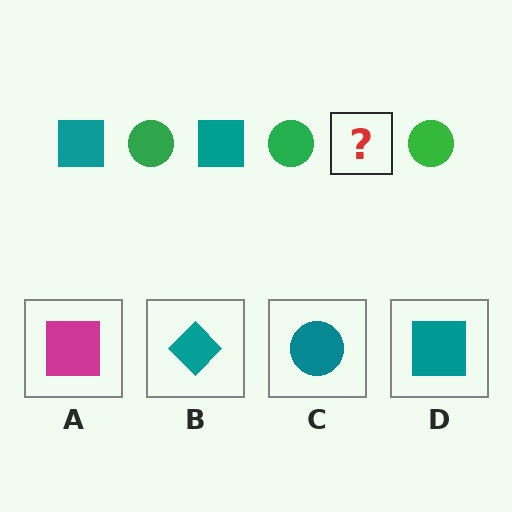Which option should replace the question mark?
Option D.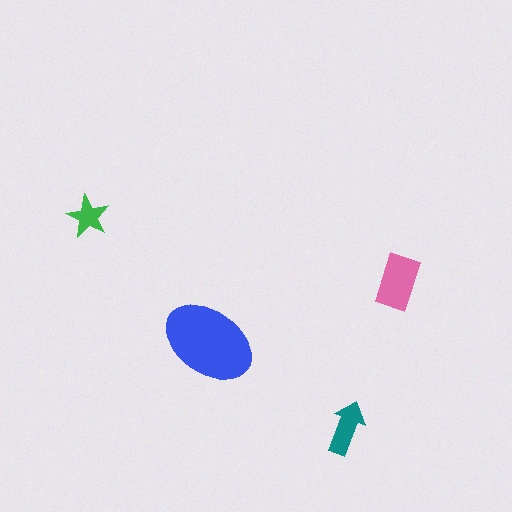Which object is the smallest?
The green star.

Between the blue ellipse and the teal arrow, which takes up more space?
The blue ellipse.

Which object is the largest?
The blue ellipse.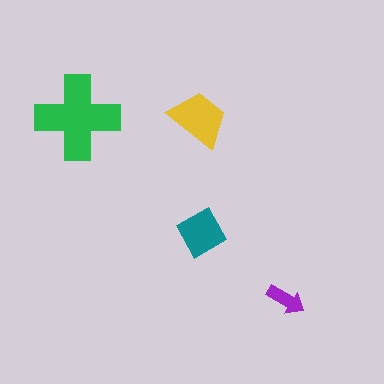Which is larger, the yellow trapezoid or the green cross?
The green cross.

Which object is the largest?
The green cross.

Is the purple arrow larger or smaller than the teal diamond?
Smaller.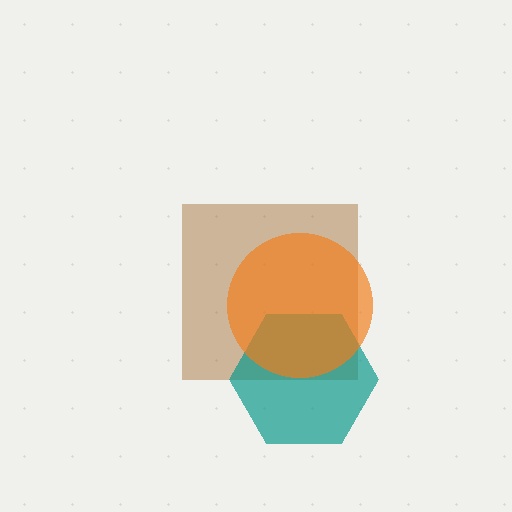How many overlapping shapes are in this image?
There are 3 overlapping shapes in the image.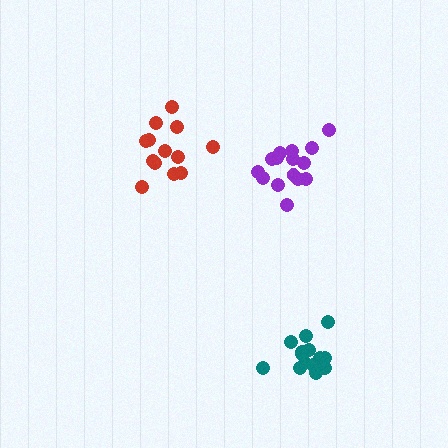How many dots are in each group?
Group 1: 14 dots, Group 2: 15 dots, Group 3: 13 dots (42 total).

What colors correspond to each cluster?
The clusters are colored: teal, purple, red.